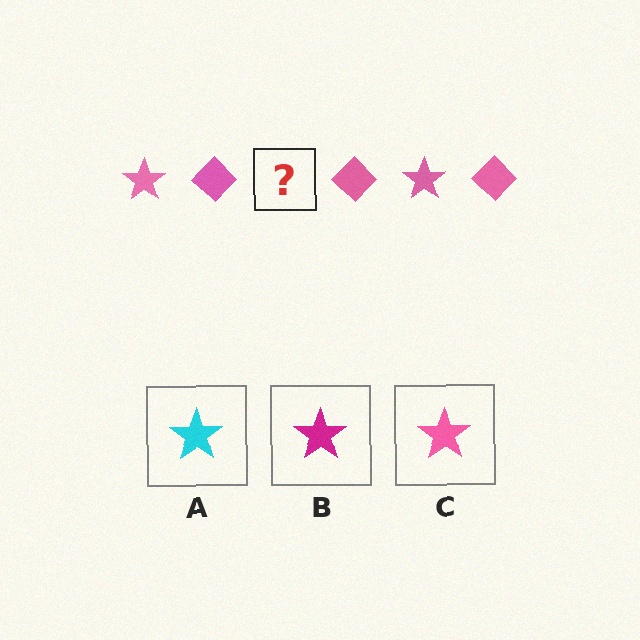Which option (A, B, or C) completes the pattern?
C.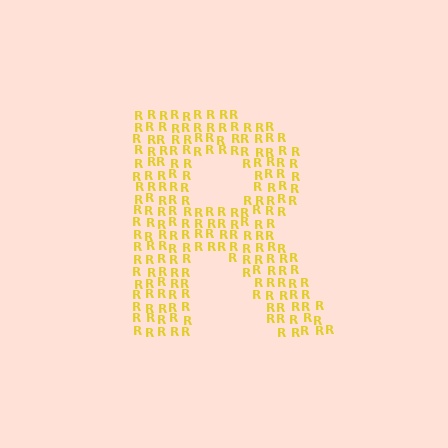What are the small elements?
The small elements are letter R's.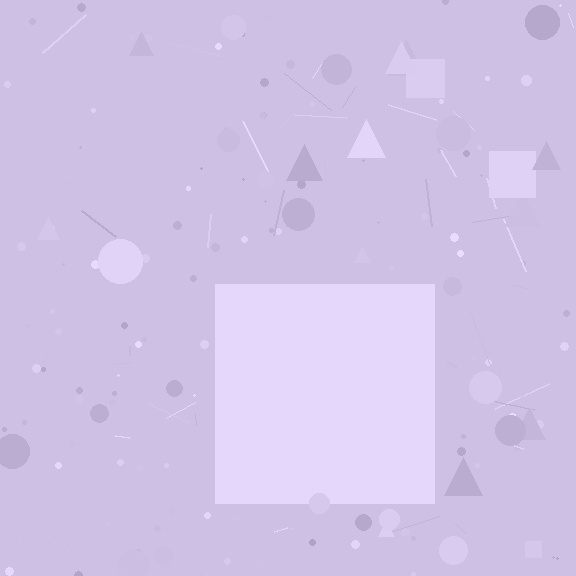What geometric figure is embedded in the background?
A square is embedded in the background.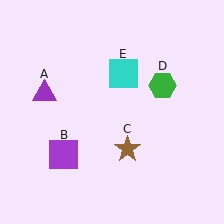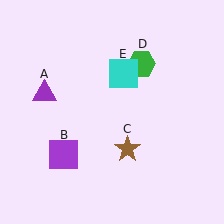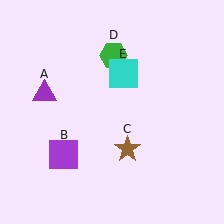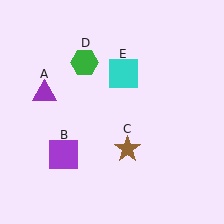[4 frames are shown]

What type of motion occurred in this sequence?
The green hexagon (object D) rotated counterclockwise around the center of the scene.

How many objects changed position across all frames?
1 object changed position: green hexagon (object D).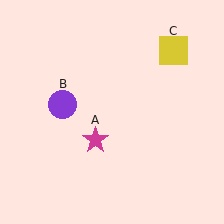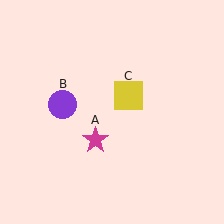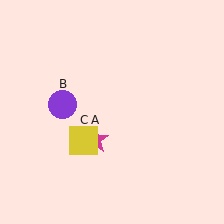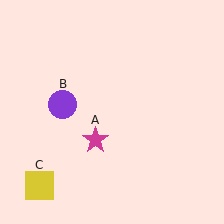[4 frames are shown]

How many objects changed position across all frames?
1 object changed position: yellow square (object C).